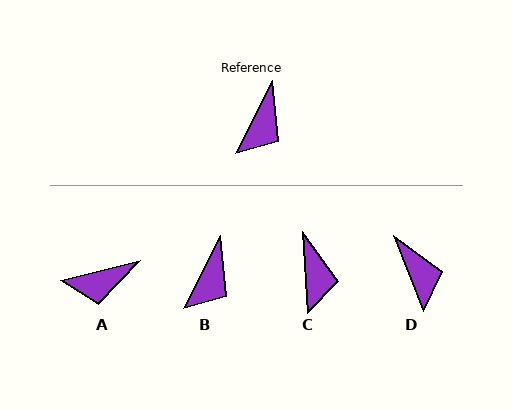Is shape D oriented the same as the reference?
No, it is off by about 49 degrees.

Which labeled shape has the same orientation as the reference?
B.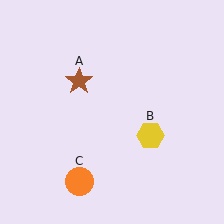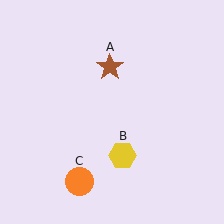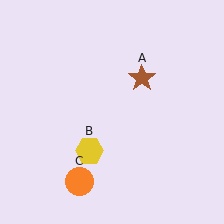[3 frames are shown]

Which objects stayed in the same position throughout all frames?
Orange circle (object C) remained stationary.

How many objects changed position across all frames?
2 objects changed position: brown star (object A), yellow hexagon (object B).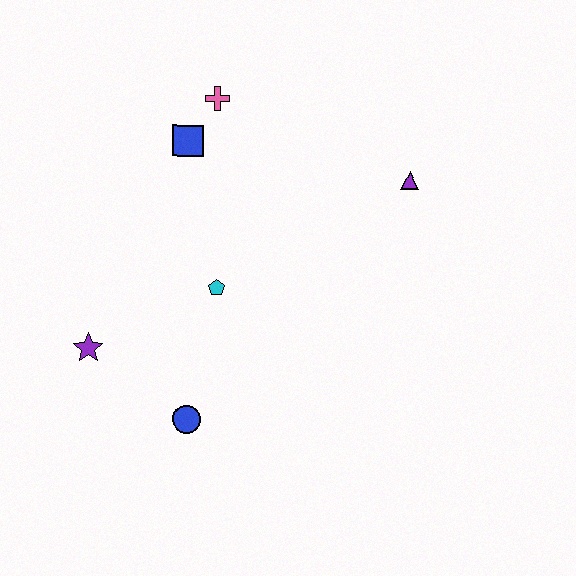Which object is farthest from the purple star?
The purple triangle is farthest from the purple star.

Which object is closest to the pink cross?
The blue square is closest to the pink cross.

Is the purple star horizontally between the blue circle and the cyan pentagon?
No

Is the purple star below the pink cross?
Yes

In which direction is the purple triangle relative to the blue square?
The purple triangle is to the right of the blue square.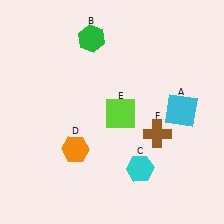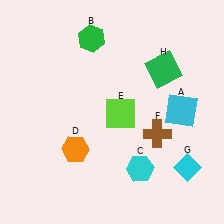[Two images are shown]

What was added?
A cyan diamond (G), a green square (H) were added in Image 2.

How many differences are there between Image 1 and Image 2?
There are 2 differences between the two images.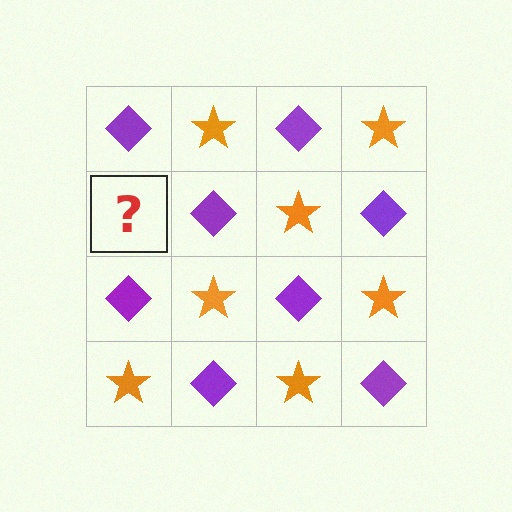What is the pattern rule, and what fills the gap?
The rule is that it alternates purple diamond and orange star in a checkerboard pattern. The gap should be filled with an orange star.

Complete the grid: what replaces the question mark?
The question mark should be replaced with an orange star.